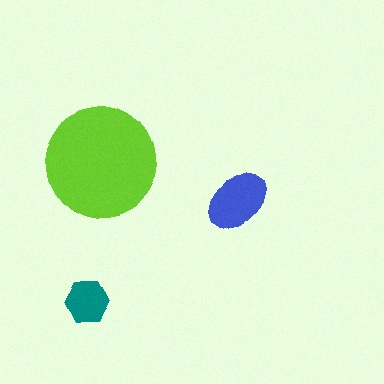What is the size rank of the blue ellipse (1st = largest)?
2nd.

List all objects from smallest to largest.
The teal hexagon, the blue ellipse, the lime circle.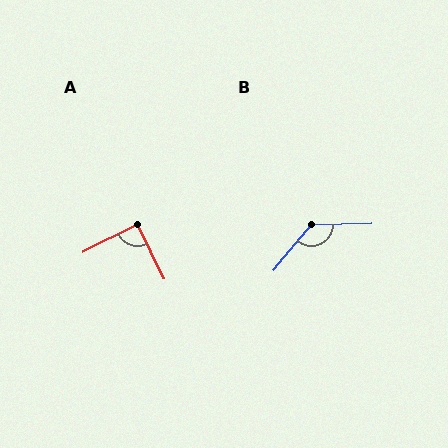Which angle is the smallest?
A, at approximately 89 degrees.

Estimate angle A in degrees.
Approximately 89 degrees.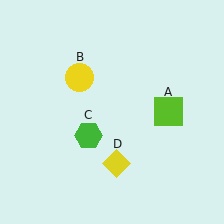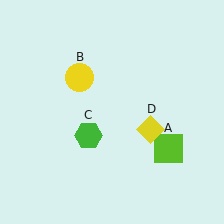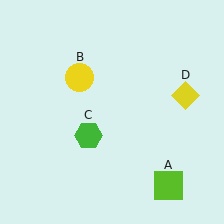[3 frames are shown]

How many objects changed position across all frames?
2 objects changed position: lime square (object A), yellow diamond (object D).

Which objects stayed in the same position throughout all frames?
Yellow circle (object B) and green hexagon (object C) remained stationary.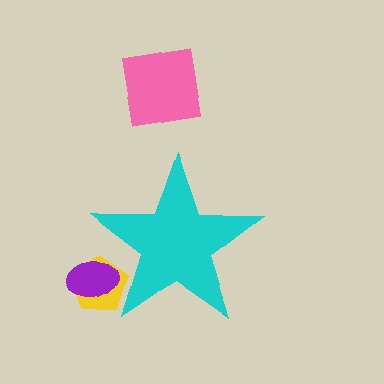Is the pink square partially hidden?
No, the pink square is fully visible.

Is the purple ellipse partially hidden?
Yes, the purple ellipse is partially hidden behind the cyan star.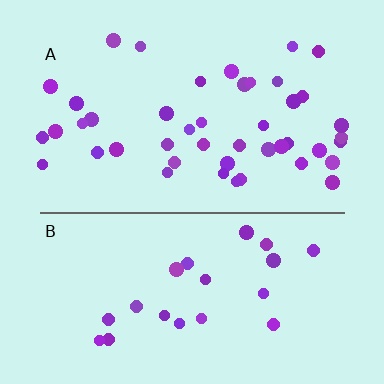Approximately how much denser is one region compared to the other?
Approximately 2.0× — region A over region B.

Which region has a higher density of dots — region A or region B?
A (the top).